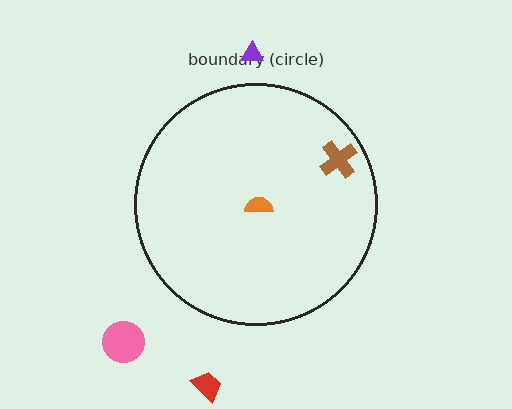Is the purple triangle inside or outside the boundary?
Outside.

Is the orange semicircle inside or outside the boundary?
Inside.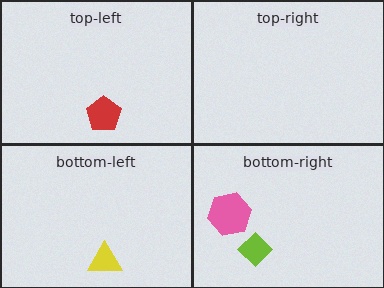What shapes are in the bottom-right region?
The pink hexagon, the lime diamond.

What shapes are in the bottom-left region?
The yellow triangle.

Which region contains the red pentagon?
The top-left region.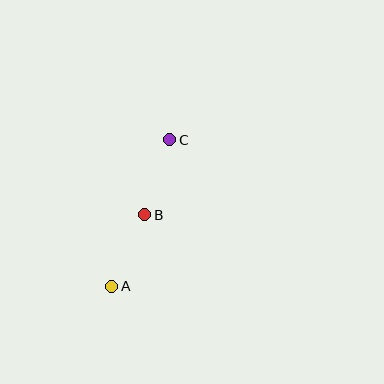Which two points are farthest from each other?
Points A and C are farthest from each other.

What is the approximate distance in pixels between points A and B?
The distance between A and B is approximately 79 pixels.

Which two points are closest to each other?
Points B and C are closest to each other.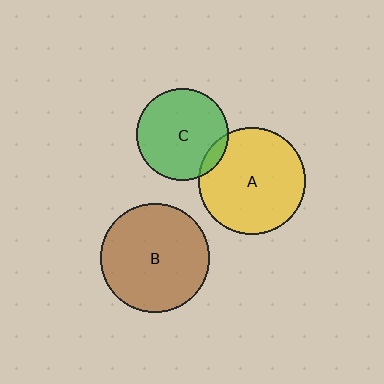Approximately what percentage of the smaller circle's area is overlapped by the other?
Approximately 10%.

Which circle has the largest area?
Circle B (brown).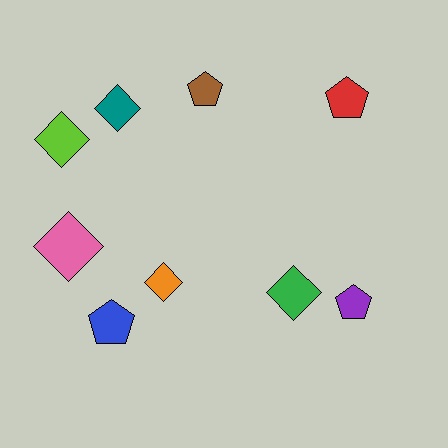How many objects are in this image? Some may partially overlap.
There are 9 objects.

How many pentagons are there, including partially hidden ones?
There are 4 pentagons.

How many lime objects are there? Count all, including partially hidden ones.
There is 1 lime object.